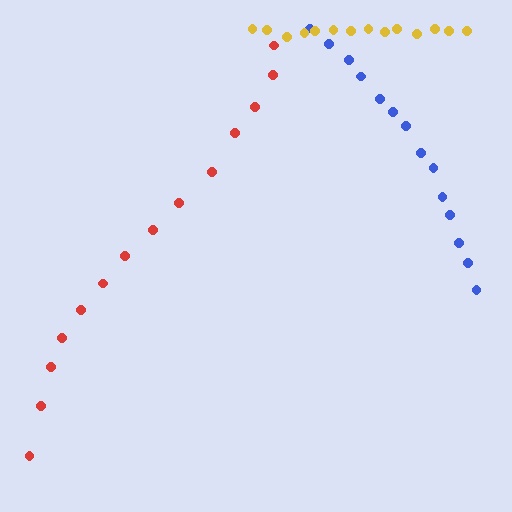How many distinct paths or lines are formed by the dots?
There are 3 distinct paths.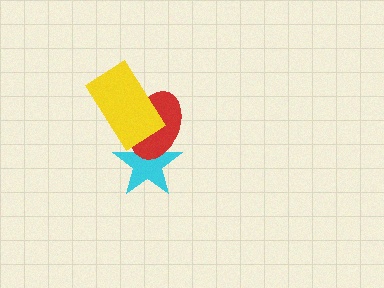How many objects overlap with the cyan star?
2 objects overlap with the cyan star.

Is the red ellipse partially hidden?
Yes, it is partially covered by another shape.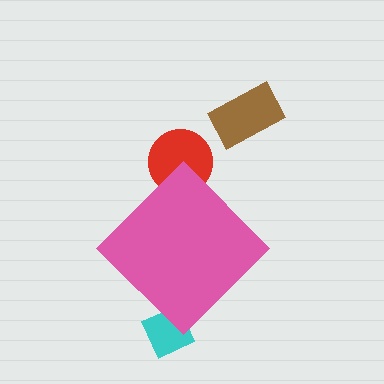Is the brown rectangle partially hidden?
No, the brown rectangle is fully visible.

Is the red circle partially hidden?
Yes, the red circle is partially hidden behind the pink diamond.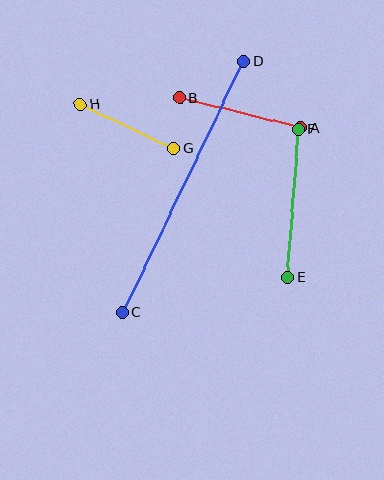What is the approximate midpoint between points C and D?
The midpoint is at approximately (183, 187) pixels.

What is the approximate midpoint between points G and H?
The midpoint is at approximately (127, 126) pixels.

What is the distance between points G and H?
The distance is approximately 104 pixels.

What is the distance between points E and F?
The distance is approximately 149 pixels.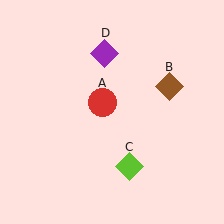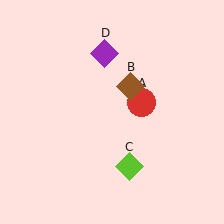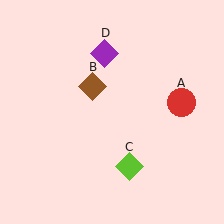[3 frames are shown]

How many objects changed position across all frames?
2 objects changed position: red circle (object A), brown diamond (object B).